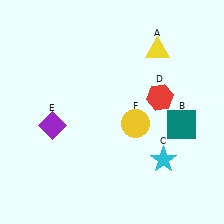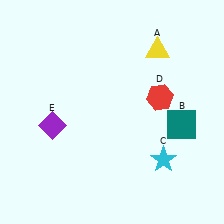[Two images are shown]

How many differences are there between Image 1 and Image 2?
There is 1 difference between the two images.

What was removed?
The yellow circle (F) was removed in Image 2.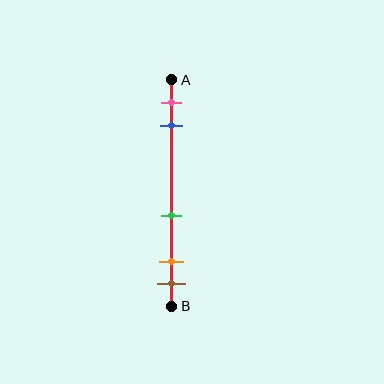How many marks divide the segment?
There are 5 marks dividing the segment.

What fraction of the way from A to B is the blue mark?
The blue mark is approximately 20% (0.2) of the way from A to B.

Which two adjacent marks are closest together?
The orange and brown marks are the closest adjacent pair.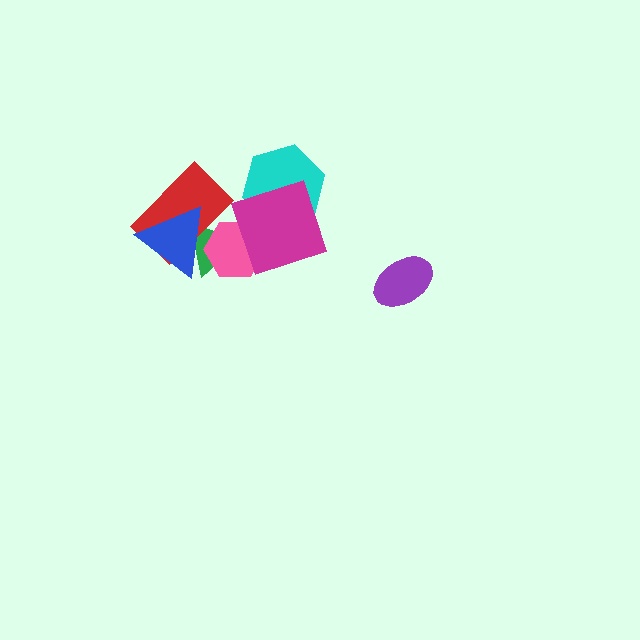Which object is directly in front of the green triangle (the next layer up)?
The red rectangle is directly in front of the green triangle.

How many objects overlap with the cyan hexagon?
1 object overlaps with the cyan hexagon.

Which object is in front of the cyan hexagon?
The magenta square is in front of the cyan hexagon.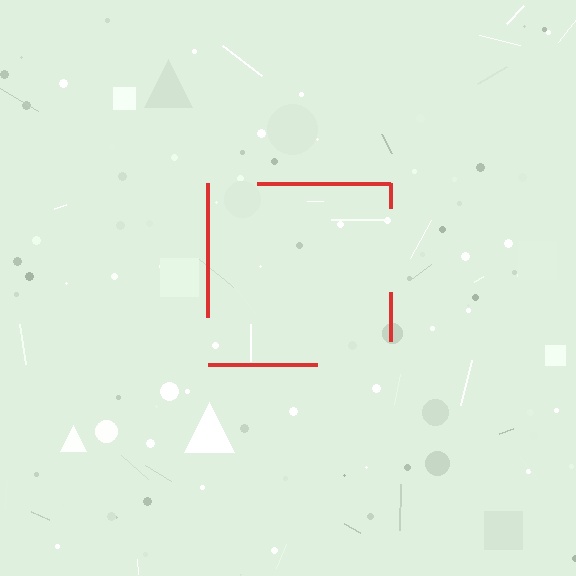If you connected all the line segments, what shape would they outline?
They would outline a square.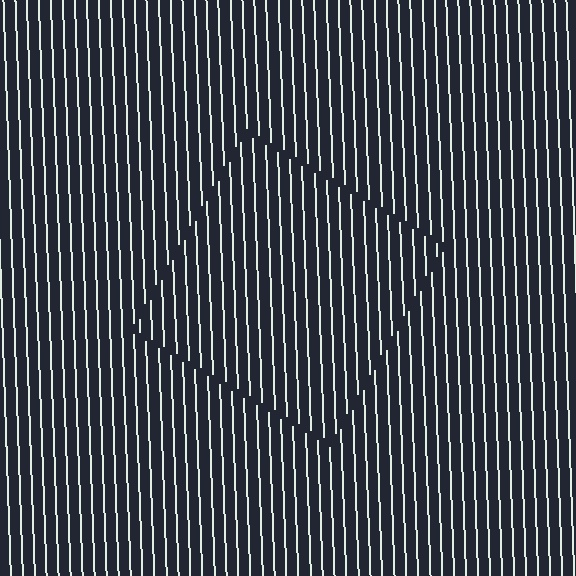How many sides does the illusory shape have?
4 sides — the line-ends trace a square.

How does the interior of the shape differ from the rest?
The interior of the shape contains the same grating, shifted by half a period — the contour is defined by the phase discontinuity where line-ends from the inner and outer gratings abut.